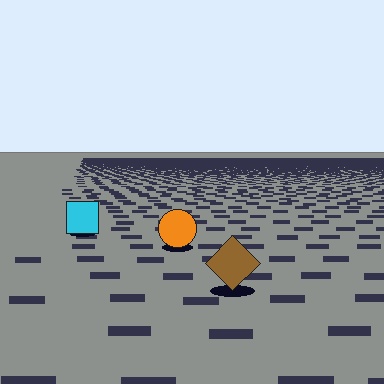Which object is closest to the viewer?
The brown diamond is closest. The texture marks near it are larger and more spread out.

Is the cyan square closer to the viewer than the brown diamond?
No. The brown diamond is closer — you can tell from the texture gradient: the ground texture is coarser near it.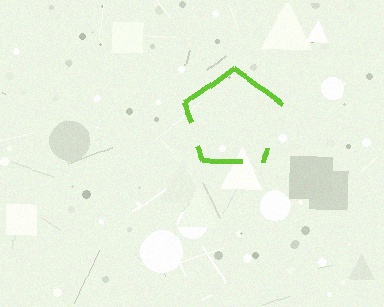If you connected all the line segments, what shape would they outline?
They would outline a pentagon.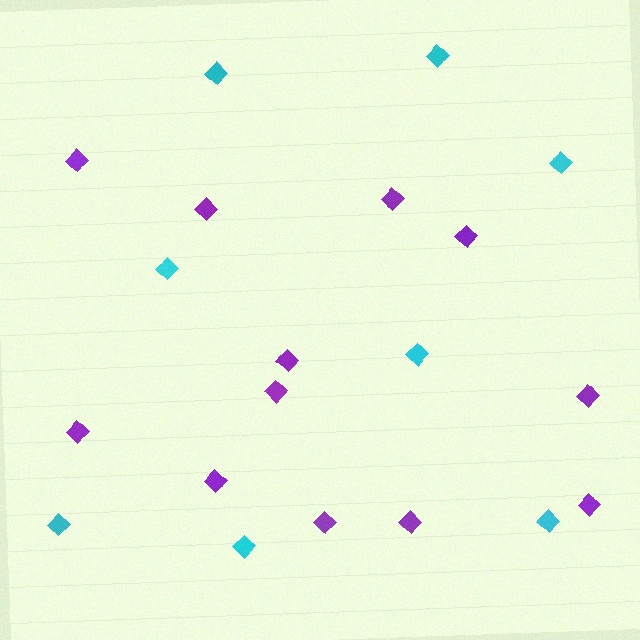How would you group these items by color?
There are 2 groups: one group of cyan diamonds (8) and one group of purple diamonds (12).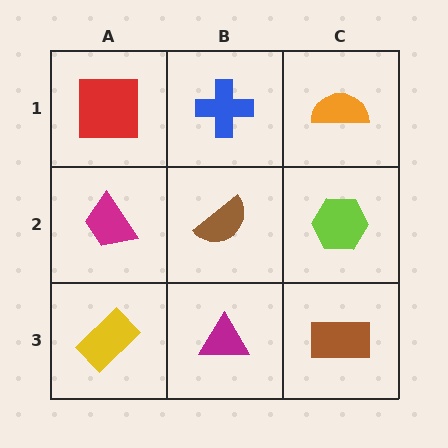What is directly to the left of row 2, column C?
A brown semicircle.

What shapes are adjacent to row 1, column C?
A lime hexagon (row 2, column C), a blue cross (row 1, column B).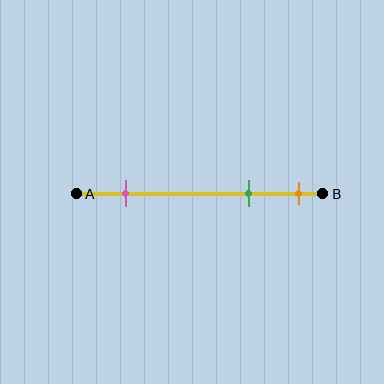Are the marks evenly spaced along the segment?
No, the marks are not evenly spaced.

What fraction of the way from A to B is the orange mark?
The orange mark is approximately 90% (0.9) of the way from A to B.